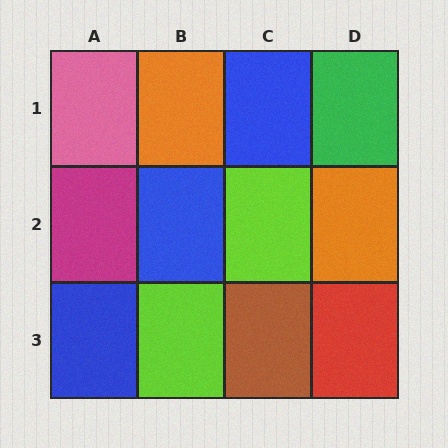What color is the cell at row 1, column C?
Blue.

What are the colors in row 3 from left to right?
Blue, lime, brown, red.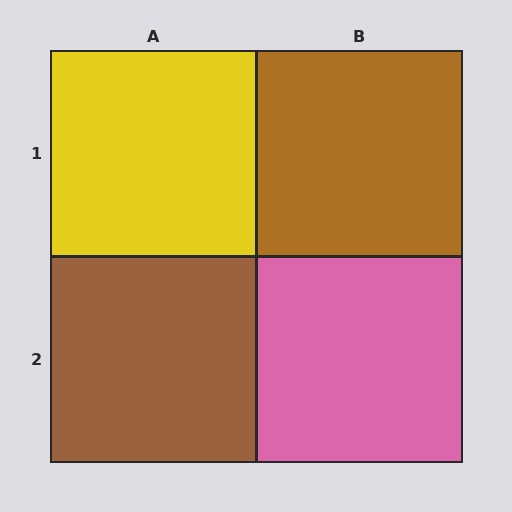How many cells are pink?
1 cell is pink.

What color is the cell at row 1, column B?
Brown.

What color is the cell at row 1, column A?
Yellow.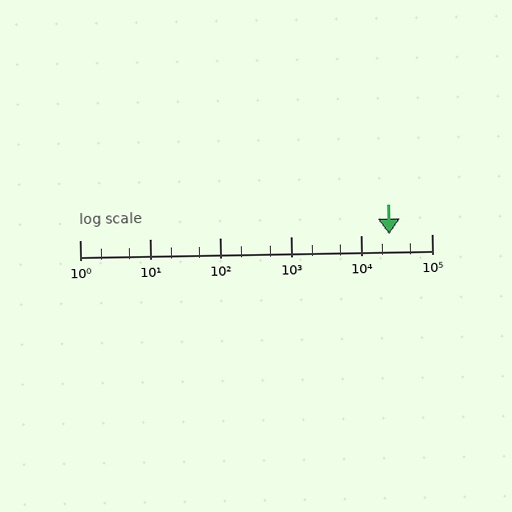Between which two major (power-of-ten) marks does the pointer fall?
The pointer is between 10000 and 100000.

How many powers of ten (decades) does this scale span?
The scale spans 5 decades, from 1 to 100000.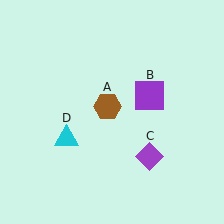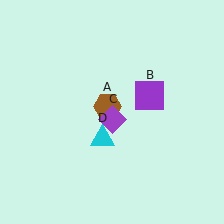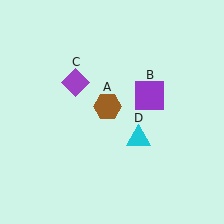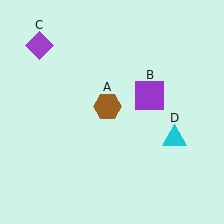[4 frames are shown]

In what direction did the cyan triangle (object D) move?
The cyan triangle (object D) moved right.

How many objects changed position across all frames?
2 objects changed position: purple diamond (object C), cyan triangle (object D).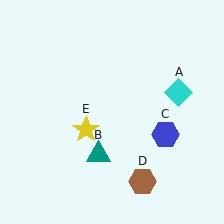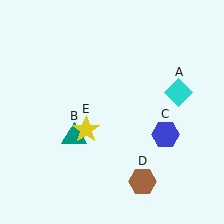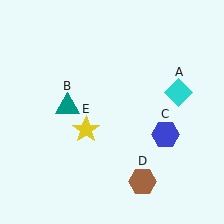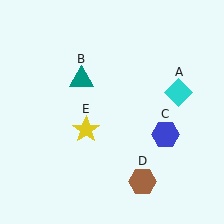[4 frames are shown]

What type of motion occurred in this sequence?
The teal triangle (object B) rotated clockwise around the center of the scene.